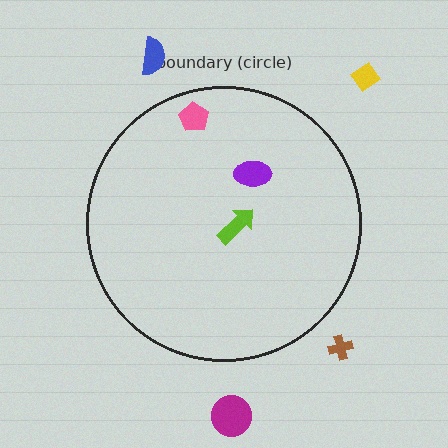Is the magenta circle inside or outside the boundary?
Outside.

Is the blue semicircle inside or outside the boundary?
Outside.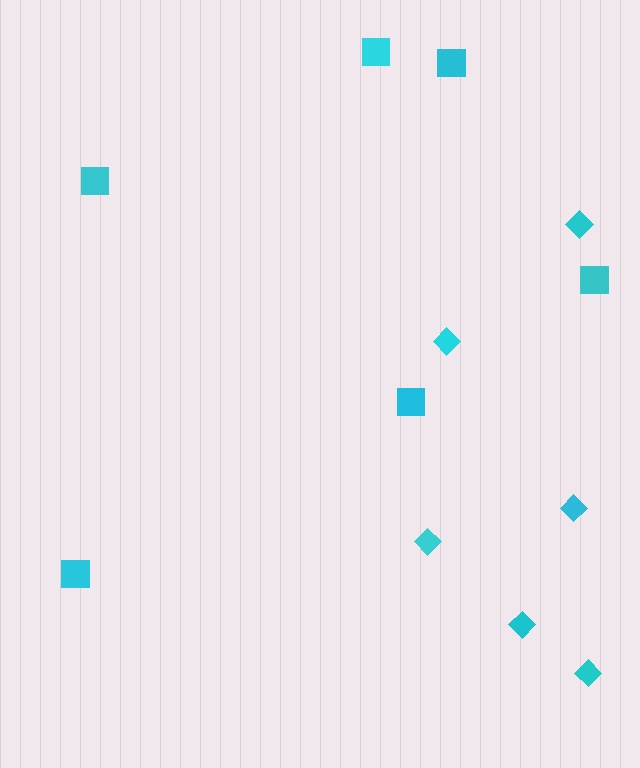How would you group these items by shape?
There are 2 groups: one group of diamonds (6) and one group of squares (6).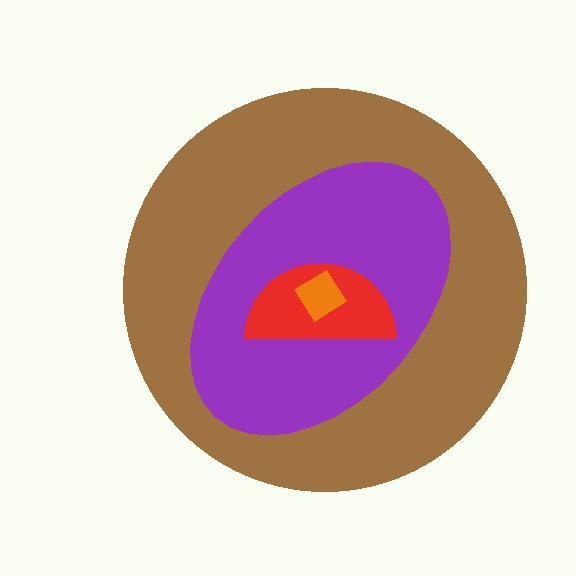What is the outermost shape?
The brown circle.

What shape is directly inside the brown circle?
The purple ellipse.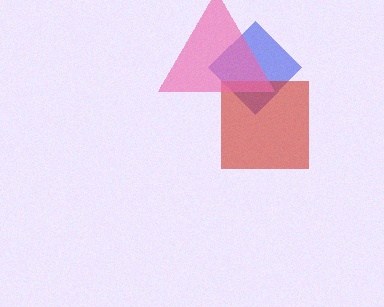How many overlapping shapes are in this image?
There are 3 overlapping shapes in the image.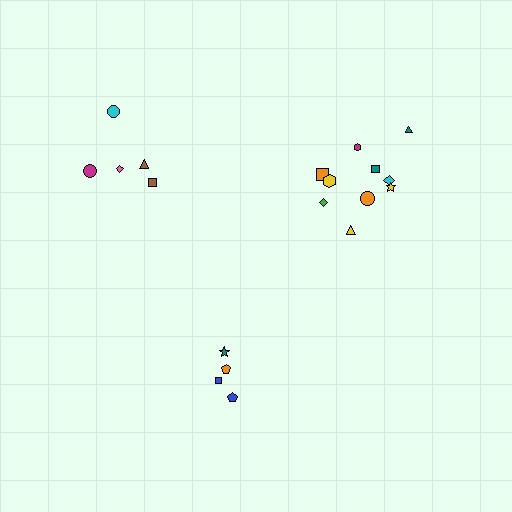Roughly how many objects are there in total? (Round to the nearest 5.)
Roughly 20 objects in total.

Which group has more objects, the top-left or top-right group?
The top-right group.